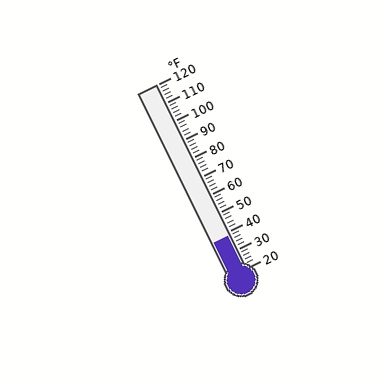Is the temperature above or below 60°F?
The temperature is below 60°F.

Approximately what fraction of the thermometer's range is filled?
The thermometer is filled to approximately 20% of its range.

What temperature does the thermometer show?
The thermometer shows approximately 38°F.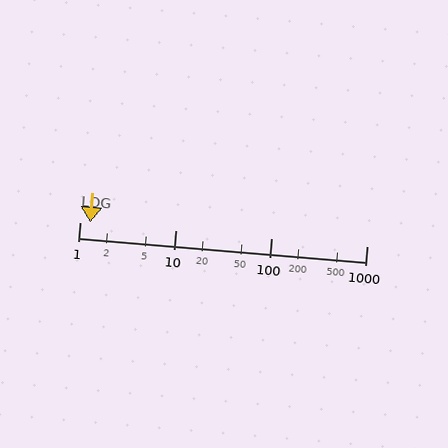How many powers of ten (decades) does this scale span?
The scale spans 3 decades, from 1 to 1000.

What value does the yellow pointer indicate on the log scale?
The pointer indicates approximately 1.3.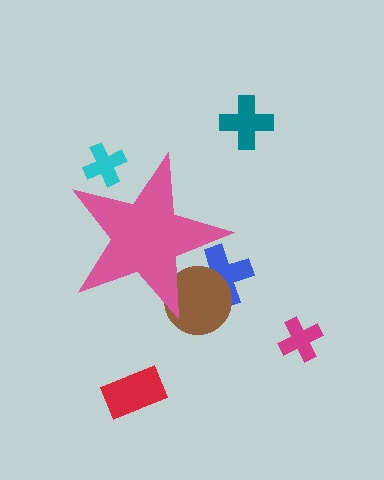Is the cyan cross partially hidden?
Yes, the cyan cross is partially hidden behind the pink star.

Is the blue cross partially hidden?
Yes, the blue cross is partially hidden behind the pink star.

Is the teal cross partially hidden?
No, the teal cross is fully visible.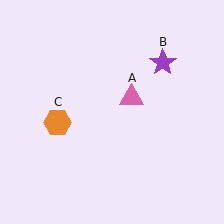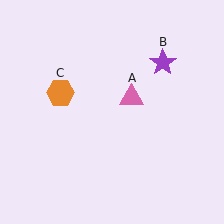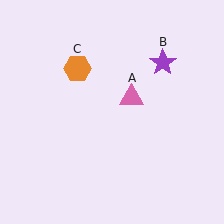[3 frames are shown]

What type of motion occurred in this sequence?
The orange hexagon (object C) rotated clockwise around the center of the scene.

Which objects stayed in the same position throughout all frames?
Pink triangle (object A) and purple star (object B) remained stationary.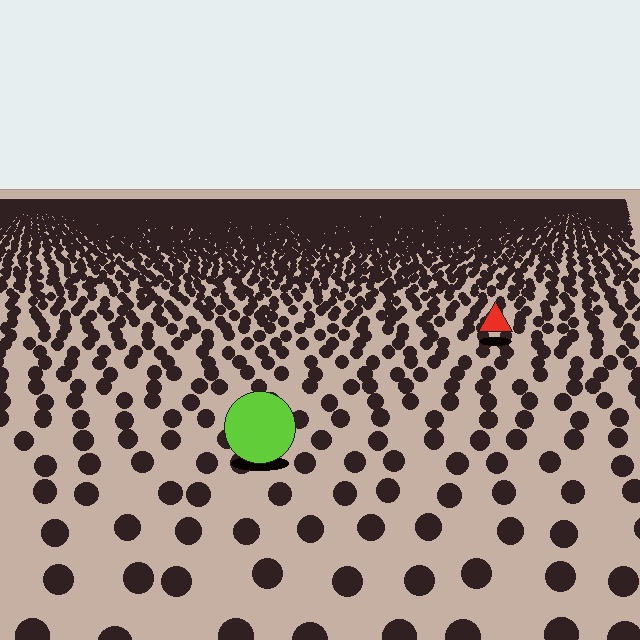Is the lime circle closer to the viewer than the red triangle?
Yes. The lime circle is closer — you can tell from the texture gradient: the ground texture is coarser near it.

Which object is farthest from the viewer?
The red triangle is farthest from the viewer. It appears smaller and the ground texture around it is denser.